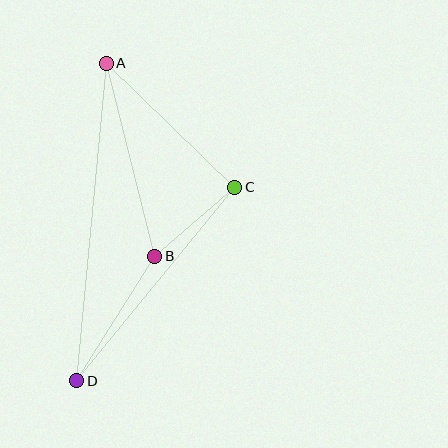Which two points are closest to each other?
Points B and C are closest to each other.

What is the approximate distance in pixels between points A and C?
The distance between A and C is approximately 179 pixels.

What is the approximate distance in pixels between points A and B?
The distance between A and B is approximately 199 pixels.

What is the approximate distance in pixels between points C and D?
The distance between C and D is approximately 250 pixels.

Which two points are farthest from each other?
Points A and D are farthest from each other.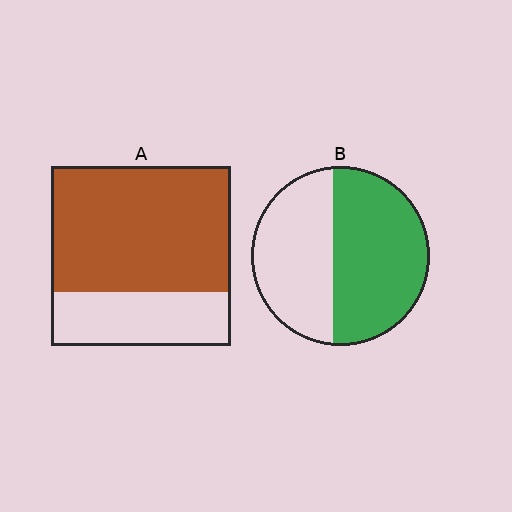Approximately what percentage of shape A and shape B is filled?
A is approximately 70% and B is approximately 55%.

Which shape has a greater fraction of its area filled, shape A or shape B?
Shape A.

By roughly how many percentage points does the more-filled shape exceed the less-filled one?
By roughly 15 percentage points (A over B).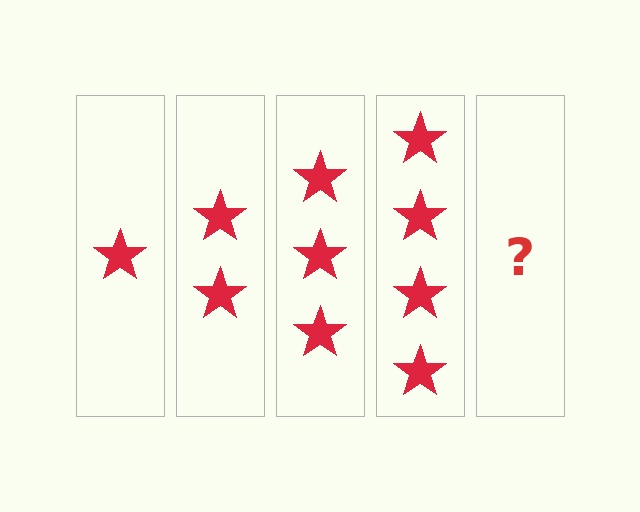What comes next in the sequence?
The next element should be 5 stars.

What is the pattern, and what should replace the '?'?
The pattern is that each step adds one more star. The '?' should be 5 stars.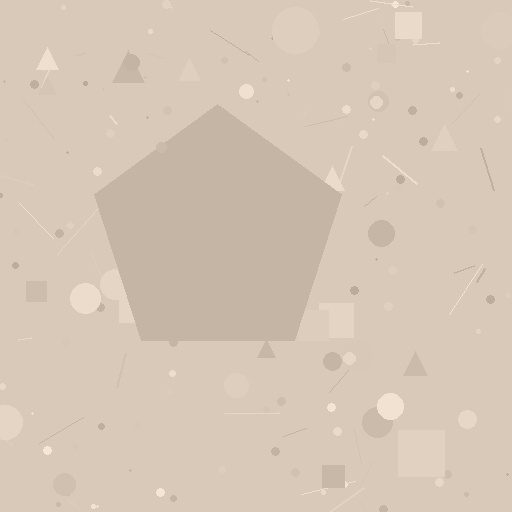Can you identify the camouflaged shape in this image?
The camouflaged shape is a pentagon.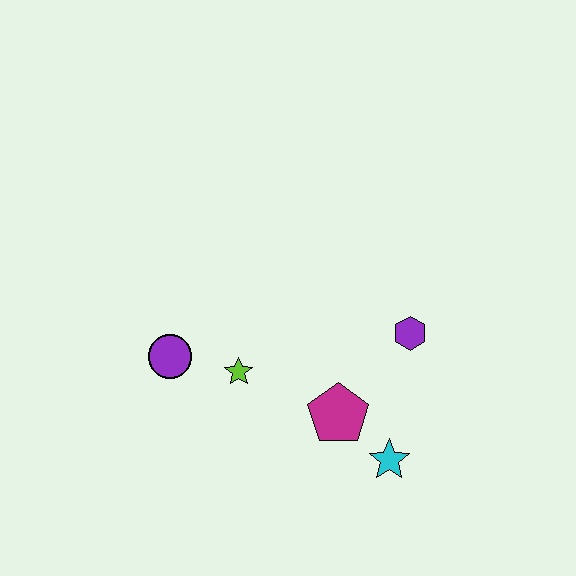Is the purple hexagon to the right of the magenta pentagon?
Yes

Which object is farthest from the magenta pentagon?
The purple circle is farthest from the magenta pentagon.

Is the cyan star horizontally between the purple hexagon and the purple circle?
Yes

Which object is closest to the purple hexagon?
The magenta pentagon is closest to the purple hexagon.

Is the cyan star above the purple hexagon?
No